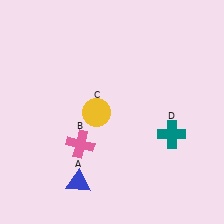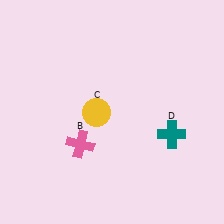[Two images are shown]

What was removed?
The blue triangle (A) was removed in Image 2.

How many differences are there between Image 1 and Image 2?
There is 1 difference between the two images.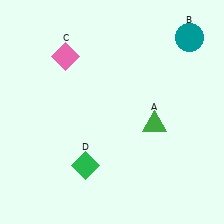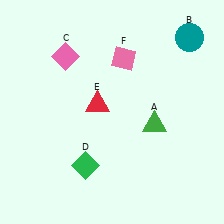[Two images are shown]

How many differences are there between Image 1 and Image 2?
There are 2 differences between the two images.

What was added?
A red triangle (E), a pink diamond (F) were added in Image 2.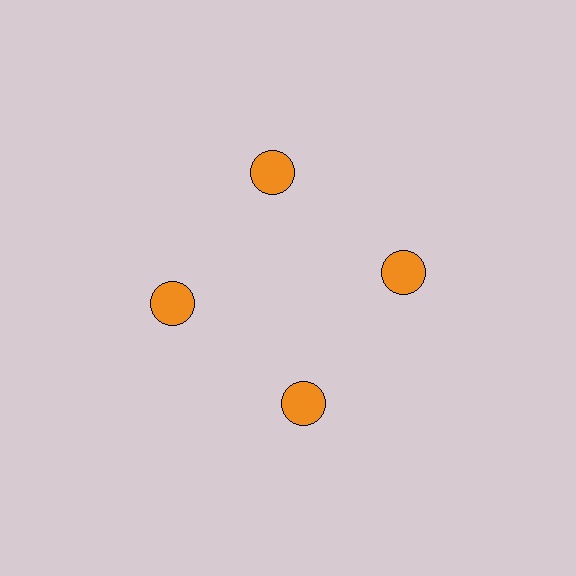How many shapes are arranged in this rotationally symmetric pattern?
There are 4 shapes, arranged in 4 groups of 1.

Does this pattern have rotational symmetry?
Yes, this pattern has 4-fold rotational symmetry. It looks the same after rotating 90 degrees around the center.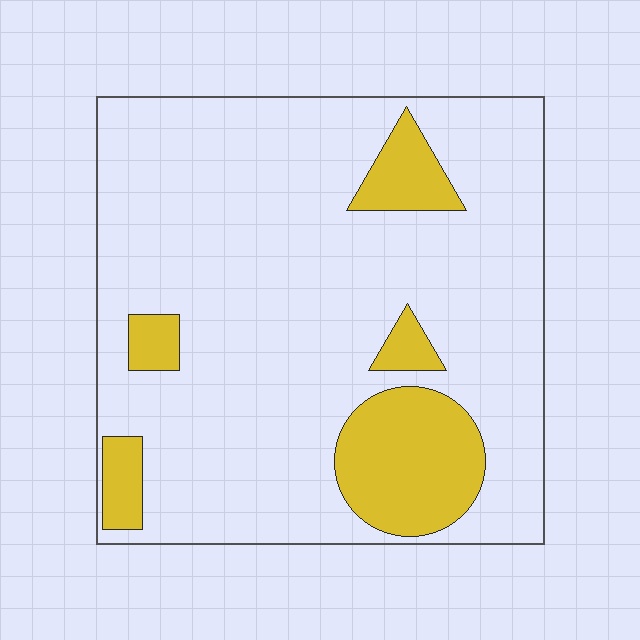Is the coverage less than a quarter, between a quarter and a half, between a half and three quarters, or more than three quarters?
Less than a quarter.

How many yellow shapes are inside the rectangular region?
5.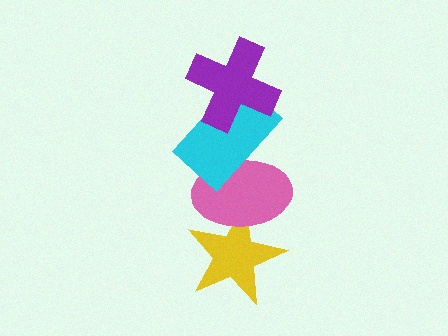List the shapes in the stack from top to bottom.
From top to bottom: the purple cross, the cyan rectangle, the pink ellipse, the yellow star.